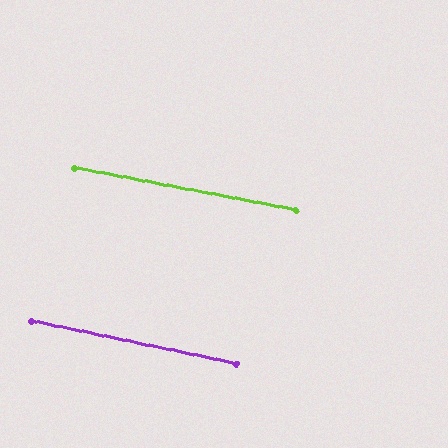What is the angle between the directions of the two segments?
Approximately 1 degree.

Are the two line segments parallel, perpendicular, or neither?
Parallel — their directions differ by only 1.1°.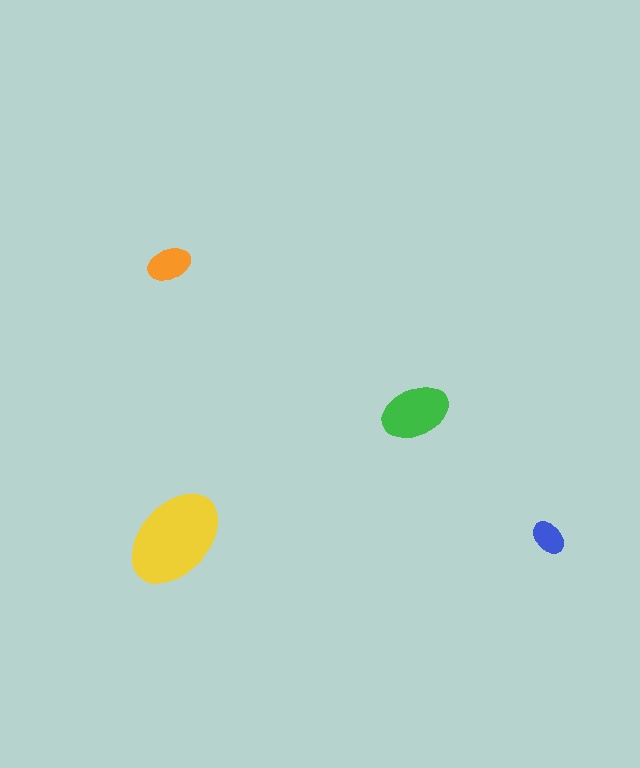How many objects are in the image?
There are 4 objects in the image.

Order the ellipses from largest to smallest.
the yellow one, the green one, the orange one, the blue one.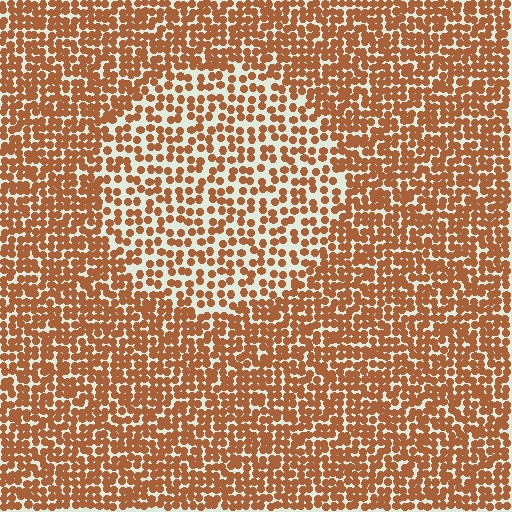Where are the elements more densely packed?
The elements are more densely packed outside the circle boundary.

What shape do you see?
I see a circle.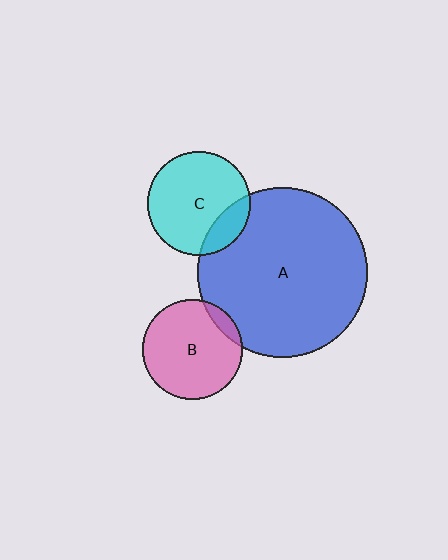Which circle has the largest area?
Circle A (blue).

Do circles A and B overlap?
Yes.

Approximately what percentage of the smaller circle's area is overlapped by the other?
Approximately 10%.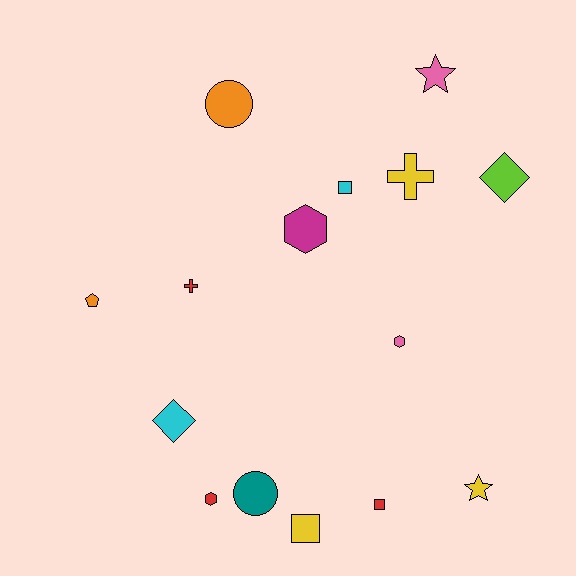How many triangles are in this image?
There are no triangles.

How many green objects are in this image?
There are no green objects.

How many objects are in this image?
There are 15 objects.